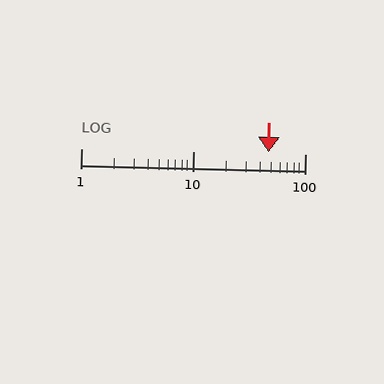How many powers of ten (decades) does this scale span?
The scale spans 2 decades, from 1 to 100.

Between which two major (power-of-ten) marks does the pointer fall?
The pointer is between 10 and 100.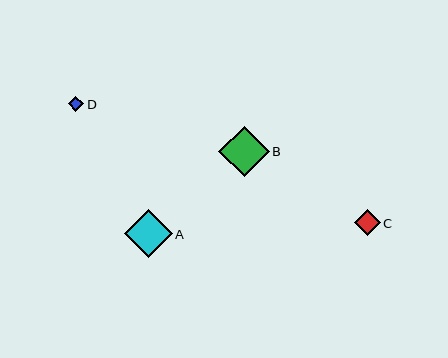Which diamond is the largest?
Diamond B is the largest with a size of approximately 51 pixels.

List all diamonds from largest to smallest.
From largest to smallest: B, A, C, D.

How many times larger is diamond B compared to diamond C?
Diamond B is approximately 2.0 times the size of diamond C.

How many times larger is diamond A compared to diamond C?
Diamond A is approximately 1.8 times the size of diamond C.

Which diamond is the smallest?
Diamond D is the smallest with a size of approximately 16 pixels.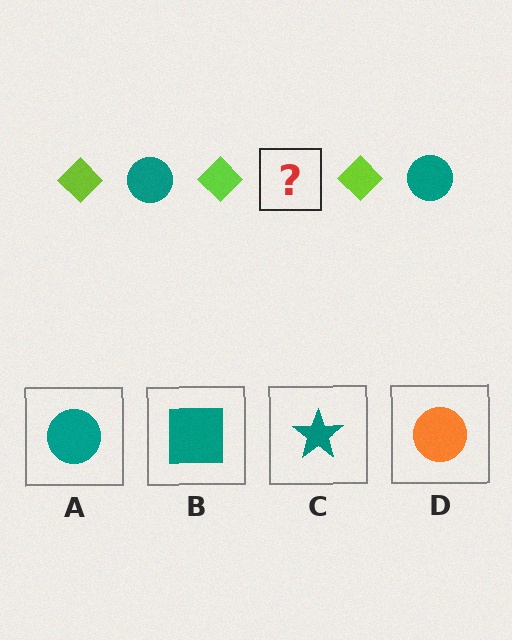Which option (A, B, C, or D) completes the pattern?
A.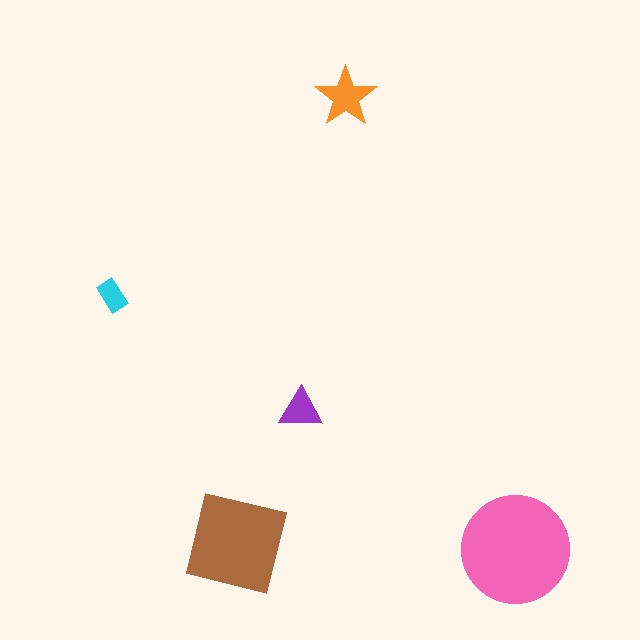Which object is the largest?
The pink circle.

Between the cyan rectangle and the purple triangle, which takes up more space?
The purple triangle.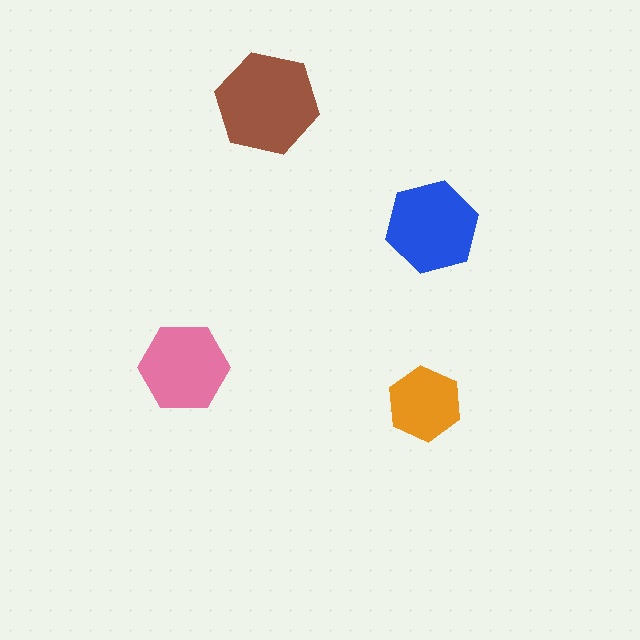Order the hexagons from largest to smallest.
the brown one, the blue one, the pink one, the orange one.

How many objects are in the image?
There are 4 objects in the image.